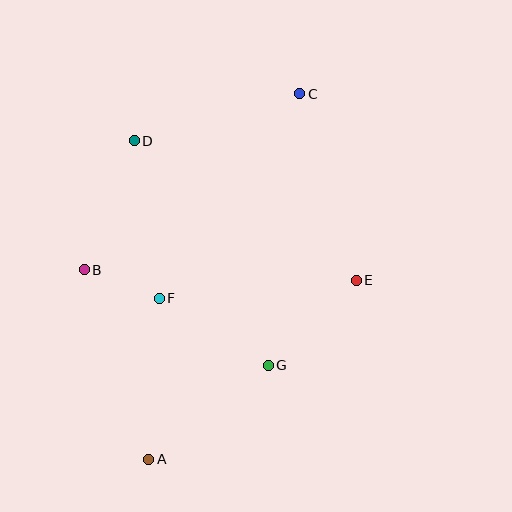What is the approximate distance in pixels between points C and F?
The distance between C and F is approximately 248 pixels.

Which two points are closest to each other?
Points B and F are closest to each other.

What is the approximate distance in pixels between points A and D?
The distance between A and D is approximately 319 pixels.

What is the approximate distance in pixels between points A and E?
The distance between A and E is approximately 274 pixels.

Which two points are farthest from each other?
Points A and C are farthest from each other.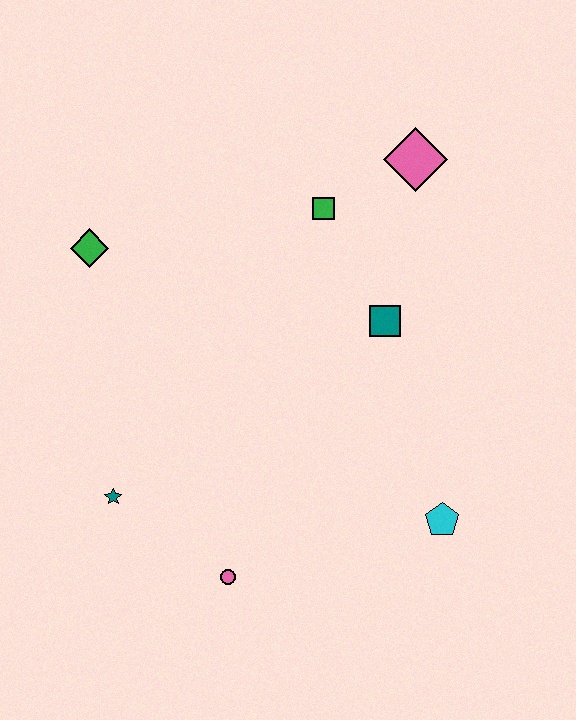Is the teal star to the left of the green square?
Yes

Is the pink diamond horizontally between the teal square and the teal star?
No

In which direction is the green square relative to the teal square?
The green square is above the teal square.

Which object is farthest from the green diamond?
The cyan pentagon is farthest from the green diamond.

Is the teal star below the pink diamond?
Yes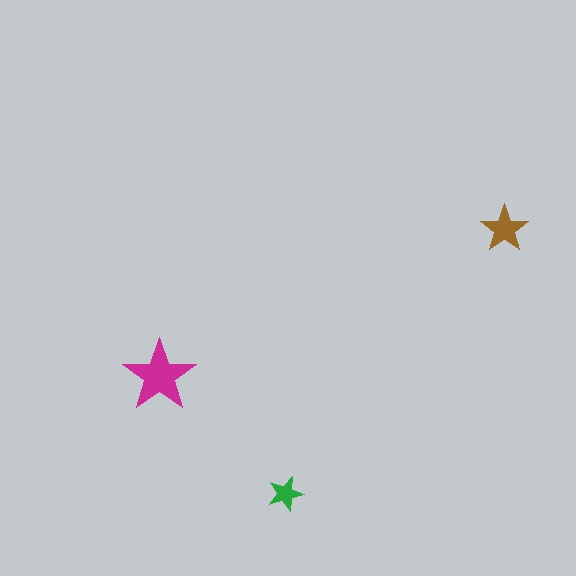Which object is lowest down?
The green star is bottommost.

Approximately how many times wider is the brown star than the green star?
About 1.5 times wider.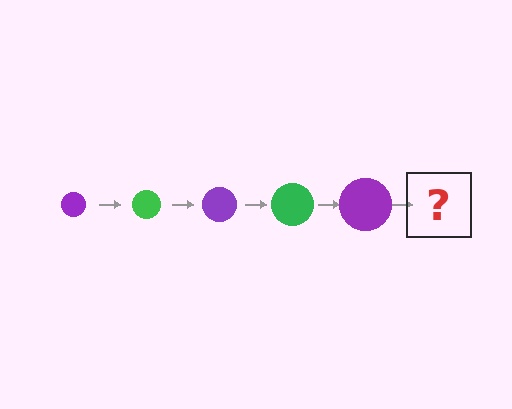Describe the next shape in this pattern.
It should be a green circle, larger than the previous one.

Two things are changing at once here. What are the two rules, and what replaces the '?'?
The two rules are that the circle grows larger each step and the color cycles through purple and green. The '?' should be a green circle, larger than the previous one.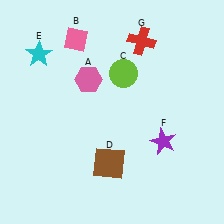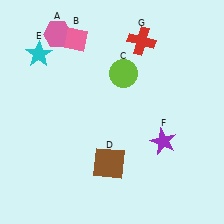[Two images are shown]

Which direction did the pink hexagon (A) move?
The pink hexagon (A) moved up.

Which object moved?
The pink hexagon (A) moved up.